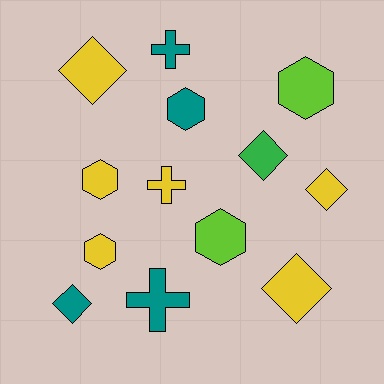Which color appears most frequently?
Yellow, with 6 objects.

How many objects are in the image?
There are 13 objects.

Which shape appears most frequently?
Hexagon, with 5 objects.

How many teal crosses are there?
There are 2 teal crosses.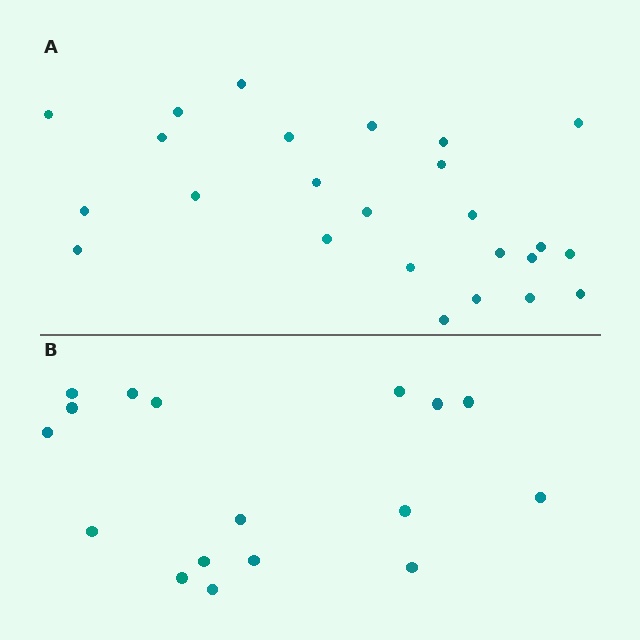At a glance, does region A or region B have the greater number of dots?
Region A (the top region) has more dots.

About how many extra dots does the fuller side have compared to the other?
Region A has roughly 8 or so more dots than region B.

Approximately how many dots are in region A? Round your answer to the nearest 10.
About 20 dots. (The exact count is 25, which rounds to 20.)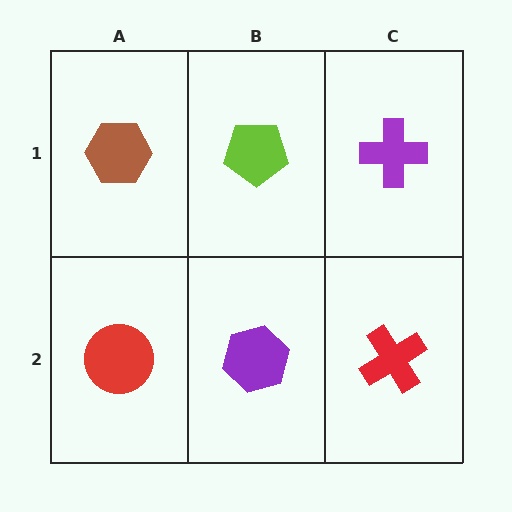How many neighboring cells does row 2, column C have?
2.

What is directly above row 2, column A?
A brown hexagon.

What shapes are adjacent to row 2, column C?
A purple cross (row 1, column C), a purple hexagon (row 2, column B).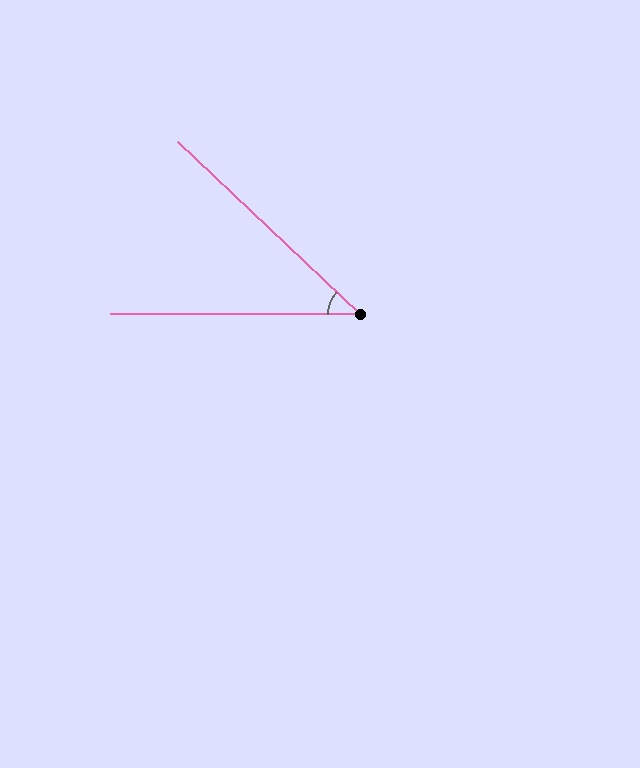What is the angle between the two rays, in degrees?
Approximately 43 degrees.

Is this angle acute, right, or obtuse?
It is acute.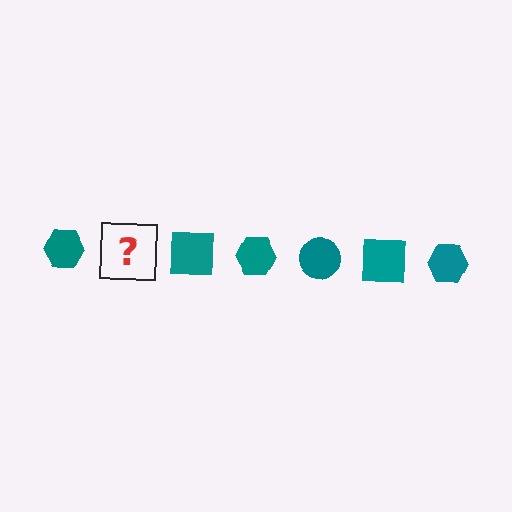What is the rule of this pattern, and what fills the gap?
The rule is that the pattern cycles through hexagon, circle, square shapes in teal. The gap should be filled with a teal circle.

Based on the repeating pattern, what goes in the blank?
The blank should be a teal circle.